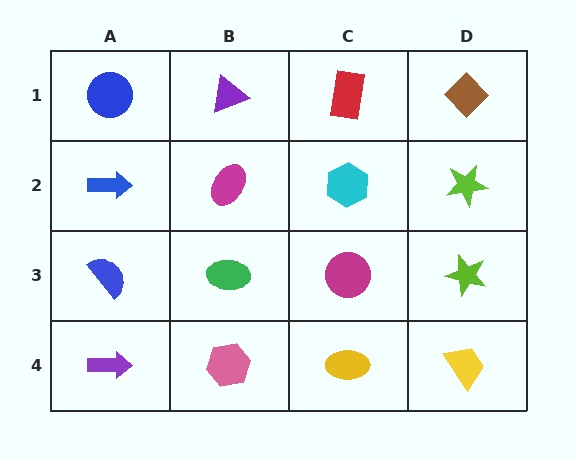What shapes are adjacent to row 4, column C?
A magenta circle (row 3, column C), a pink hexagon (row 4, column B), a yellow trapezoid (row 4, column D).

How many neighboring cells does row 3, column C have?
4.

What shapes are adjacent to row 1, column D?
A lime star (row 2, column D), a red rectangle (row 1, column C).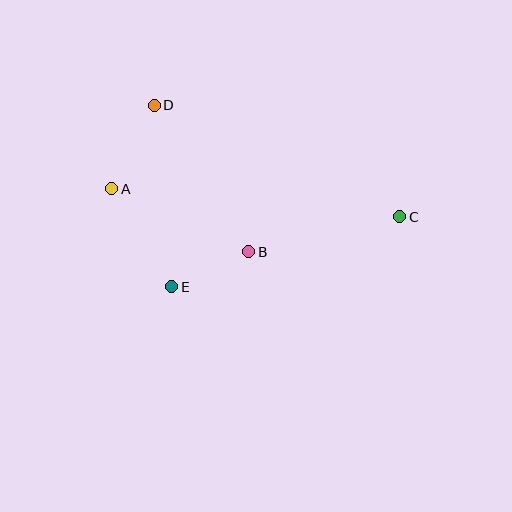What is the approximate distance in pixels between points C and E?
The distance between C and E is approximately 239 pixels.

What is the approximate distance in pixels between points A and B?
The distance between A and B is approximately 151 pixels.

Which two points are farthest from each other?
Points A and C are farthest from each other.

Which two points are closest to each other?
Points B and E are closest to each other.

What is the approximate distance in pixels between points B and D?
The distance between B and D is approximately 174 pixels.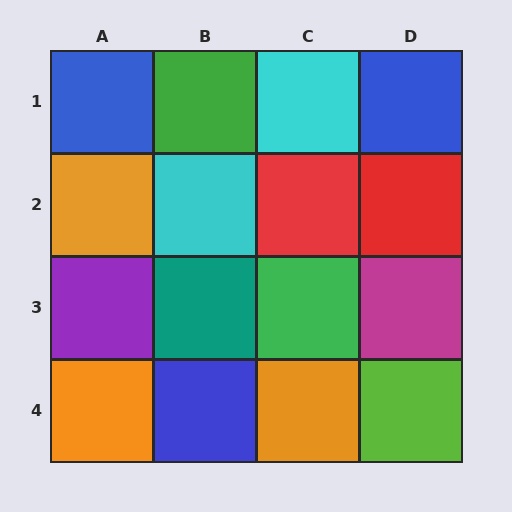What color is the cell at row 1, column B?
Green.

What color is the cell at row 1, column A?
Blue.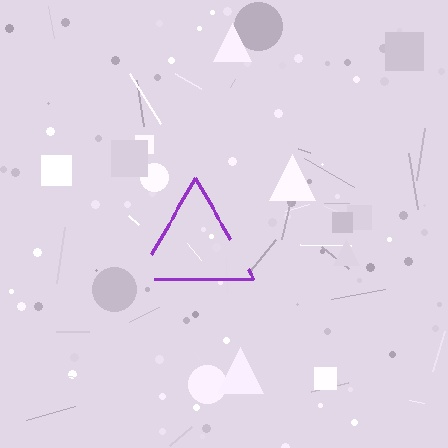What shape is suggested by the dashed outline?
The dashed outline suggests a triangle.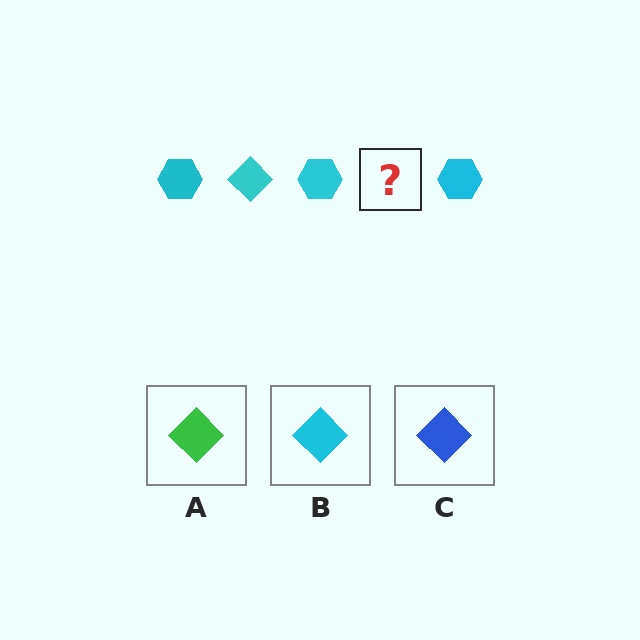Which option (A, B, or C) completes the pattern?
B.